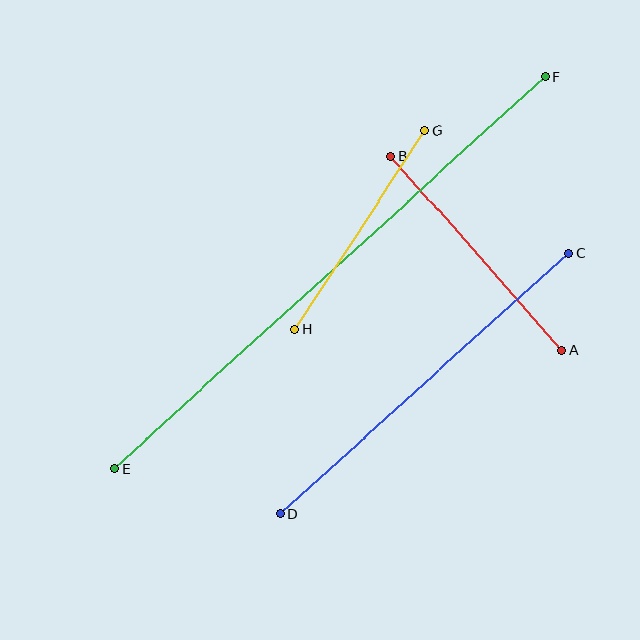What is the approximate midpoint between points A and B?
The midpoint is at approximately (476, 253) pixels.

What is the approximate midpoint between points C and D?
The midpoint is at approximately (424, 384) pixels.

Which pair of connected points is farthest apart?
Points E and F are farthest apart.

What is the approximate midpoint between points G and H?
The midpoint is at approximately (360, 230) pixels.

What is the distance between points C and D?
The distance is approximately 389 pixels.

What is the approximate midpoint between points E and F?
The midpoint is at approximately (330, 273) pixels.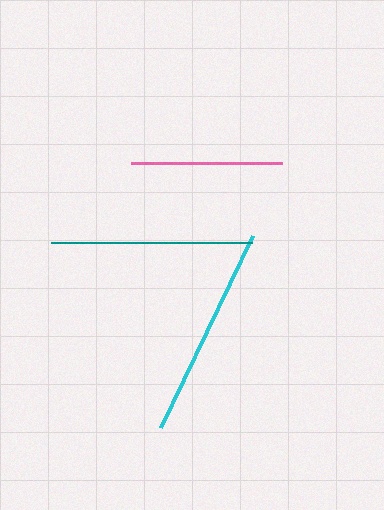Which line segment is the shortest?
The pink line is the shortest at approximately 151 pixels.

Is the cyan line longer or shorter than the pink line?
The cyan line is longer than the pink line.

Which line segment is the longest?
The cyan line is the longest at approximately 212 pixels.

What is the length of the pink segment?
The pink segment is approximately 151 pixels long.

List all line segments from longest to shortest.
From longest to shortest: cyan, teal, pink.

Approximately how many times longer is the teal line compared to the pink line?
The teal line is approximately 1.3 times the length of the pink line.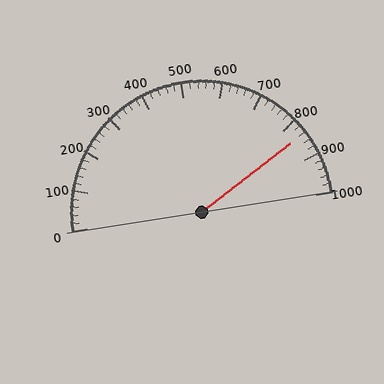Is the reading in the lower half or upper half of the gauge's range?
The reading is in the upper half of the range (0 to 1000).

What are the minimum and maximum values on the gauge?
The gauge ranges from 0 to 1000.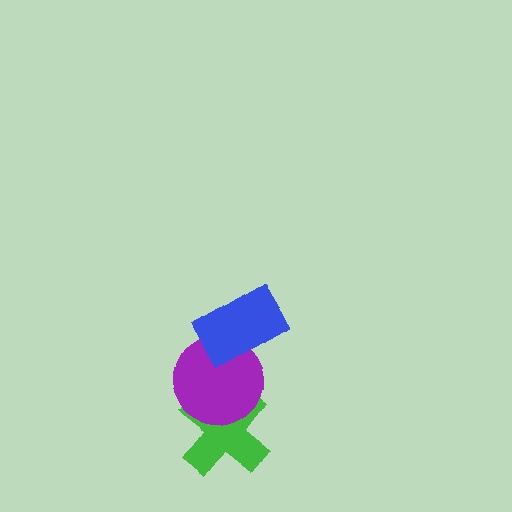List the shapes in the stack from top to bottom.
From top to bottom: the blue rectangle, the purple circle, the green cross.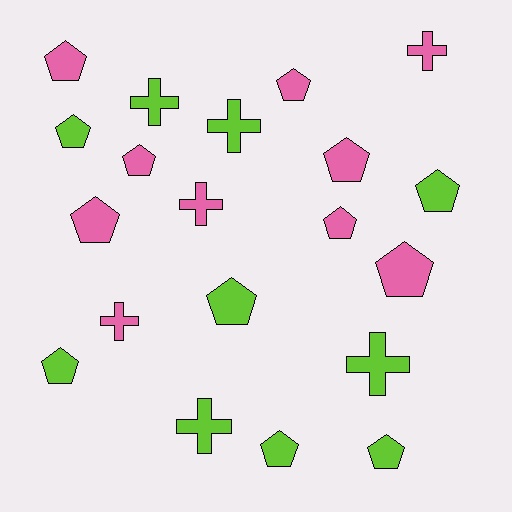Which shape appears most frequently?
Pentagon, with 13 objects.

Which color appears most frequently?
Lime, with 10 objects.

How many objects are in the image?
There are 20 objects.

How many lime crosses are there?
There are 4 lime crosses.